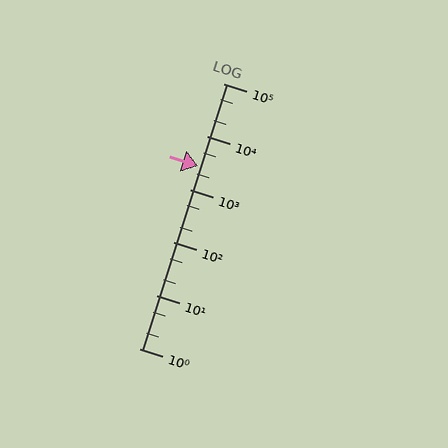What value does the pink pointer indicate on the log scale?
The pointer indicates approximately 2800.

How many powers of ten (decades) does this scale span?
The scale spans 5 decades, from 1 to 100000.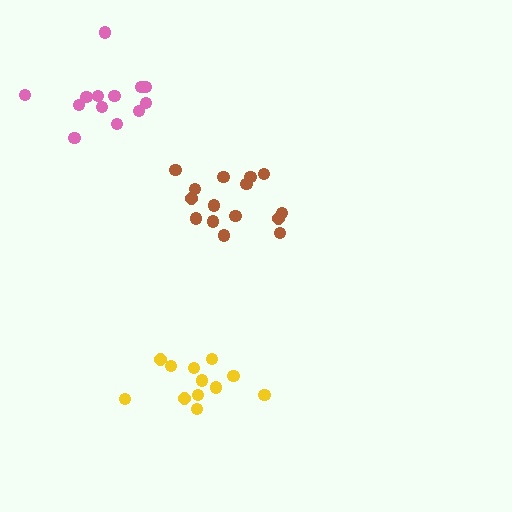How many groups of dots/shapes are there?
There are 3 groups.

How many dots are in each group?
Group 1: 15 dots, Group 2: 12 dots, Group 3: 13 dots (40 total).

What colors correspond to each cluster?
The clusters are colored: brown, yellow, pink.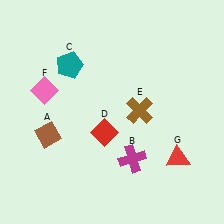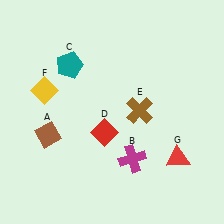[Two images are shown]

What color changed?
The diamond (F) changed from pink in Image 1 to yellow in Image 2.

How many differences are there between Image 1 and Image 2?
There is 1 difference between the two images.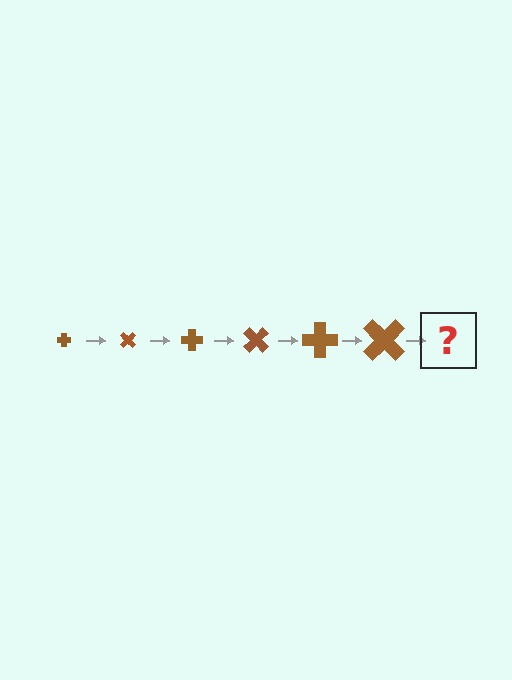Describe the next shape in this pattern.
It should be a cross, larger than the previous one and rotated 270 degrees from the start.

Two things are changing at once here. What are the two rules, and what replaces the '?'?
The two rules are that the cross grows larger each step and it rotates 45 degrees each step. The '?' should be a cross, larger than the previous one and rotated 270 degrees from the start.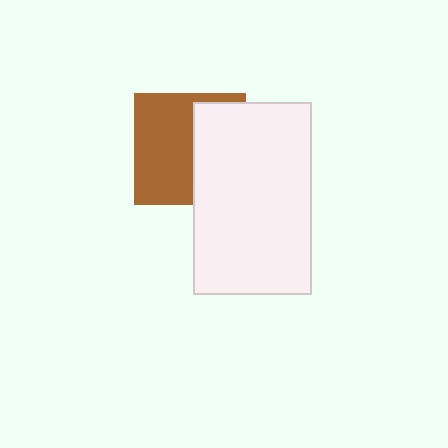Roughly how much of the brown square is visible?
About half of it is visible (roughly 57%).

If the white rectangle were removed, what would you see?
You would see the complete brown square.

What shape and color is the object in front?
The object in front is a white rectangle.